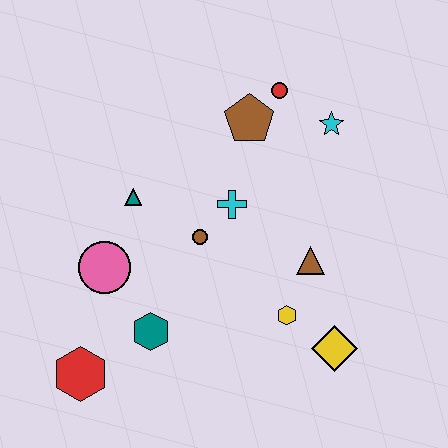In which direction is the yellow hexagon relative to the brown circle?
The yellow hexagon is to the right of the brown circle.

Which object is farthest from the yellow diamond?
The red circle is farthest from the yellow diamond.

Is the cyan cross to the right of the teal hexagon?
Yes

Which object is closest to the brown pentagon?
The red circle is closest to the brown pentagon.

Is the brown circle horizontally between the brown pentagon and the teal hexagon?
Yes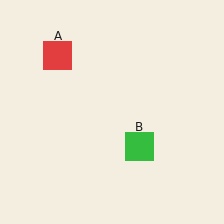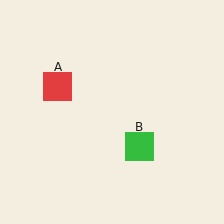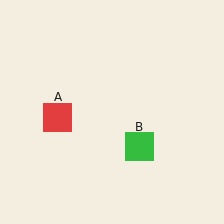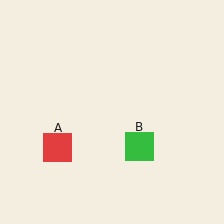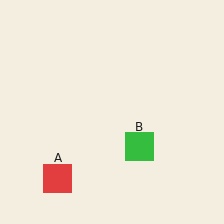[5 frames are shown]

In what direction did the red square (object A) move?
The red square (object A) moved down.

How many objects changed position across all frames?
1 object changed position: red square (object A).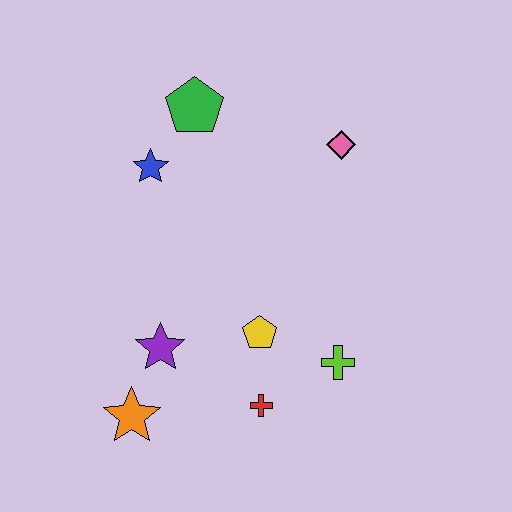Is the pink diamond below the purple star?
No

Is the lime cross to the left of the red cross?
No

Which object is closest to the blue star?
The green pentagon is closest to the blue star.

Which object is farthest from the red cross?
The green pentagon is farthest from the red cross.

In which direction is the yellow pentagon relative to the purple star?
The yellow pentagon is to the right of the purple star.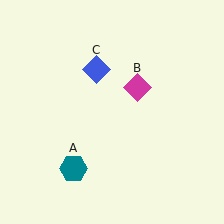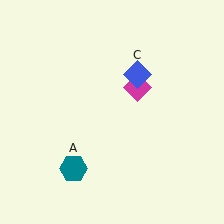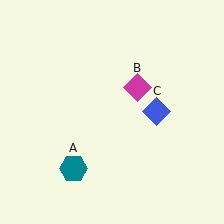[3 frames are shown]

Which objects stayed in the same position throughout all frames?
Teal hexagon (object A) and magenta diamond (object B) remained stationary.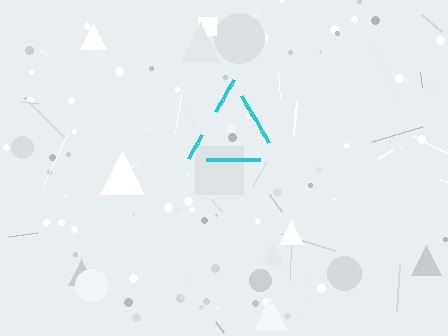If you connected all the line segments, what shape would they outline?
They would outline a triangle.